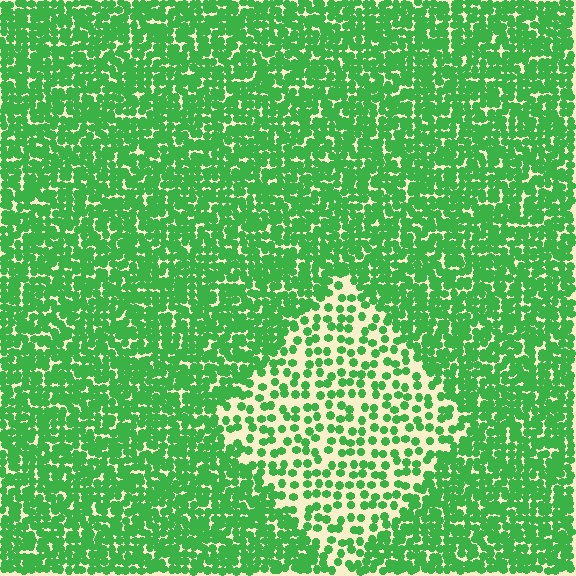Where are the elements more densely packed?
The elements are more densely packed outside the diamond boundary.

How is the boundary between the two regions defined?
The boundary is defined by a change in element density (approximately 2.4x ratio). All elements are the same color, size, and shape.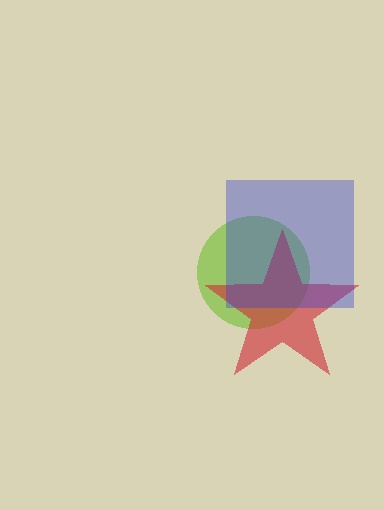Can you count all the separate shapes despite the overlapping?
Yes, there are 3 separate shapes.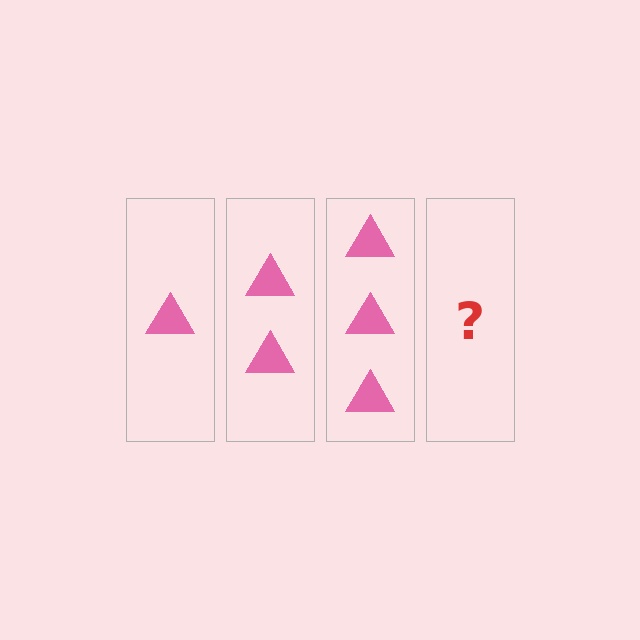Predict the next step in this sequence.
The next step is 4 triangles.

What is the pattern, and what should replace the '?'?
The pattern is that each step adds one more triangle. The '?' should be 4 triangles.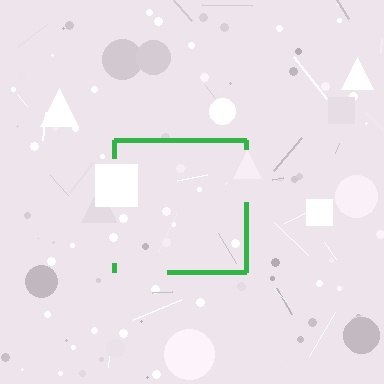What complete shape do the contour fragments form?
The contour fragments form a square.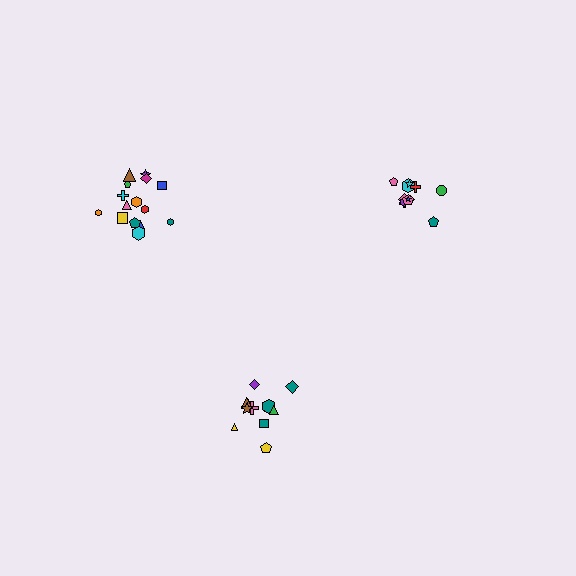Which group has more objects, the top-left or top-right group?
The top-left group.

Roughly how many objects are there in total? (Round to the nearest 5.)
Roughly 40 objects in total.